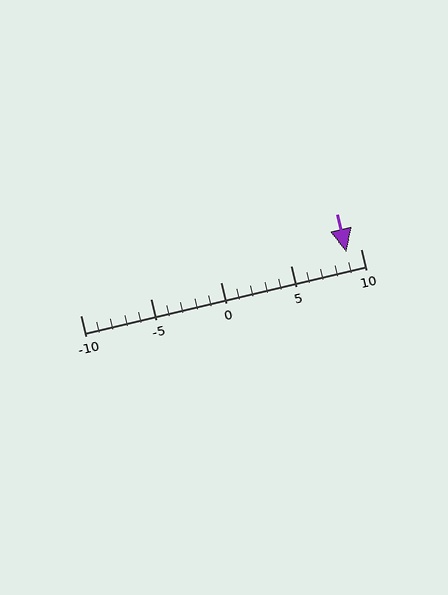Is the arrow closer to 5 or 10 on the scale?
The arrow is closer to 10.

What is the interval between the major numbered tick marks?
The major tick marks are spaced 5 units apart.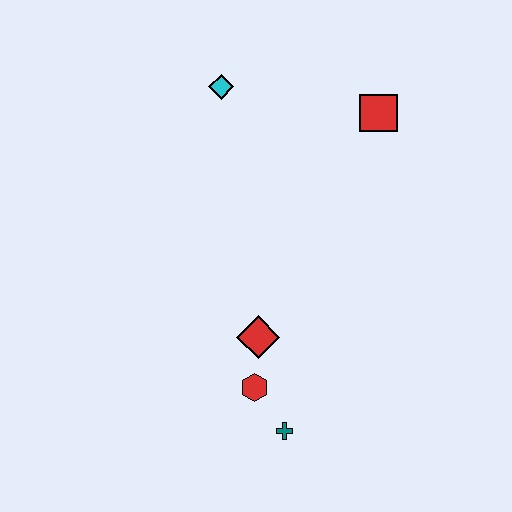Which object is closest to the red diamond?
The red hexagon is closest to the red diamond.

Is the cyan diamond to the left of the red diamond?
Yes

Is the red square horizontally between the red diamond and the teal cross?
No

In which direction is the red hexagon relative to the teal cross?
The red hexagon is above the teal cross.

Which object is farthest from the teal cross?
The cyan diamond is farthest from the teal cross.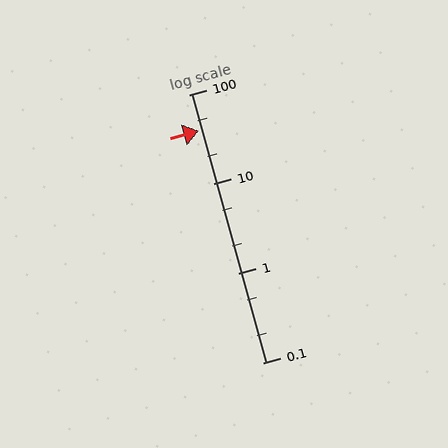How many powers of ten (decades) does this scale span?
The scale spans 3 decades, from 0.1 to 100.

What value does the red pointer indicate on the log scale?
The pointer indicates approximately 39.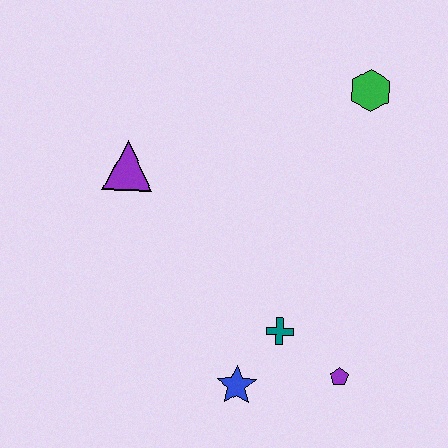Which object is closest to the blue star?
The teal cross is closest to the blue star.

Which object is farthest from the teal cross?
The green hexagon is farthest from the teal cross.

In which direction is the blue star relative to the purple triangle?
The blue star is below the purple triangle.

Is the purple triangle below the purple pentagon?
No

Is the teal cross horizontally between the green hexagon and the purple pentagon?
No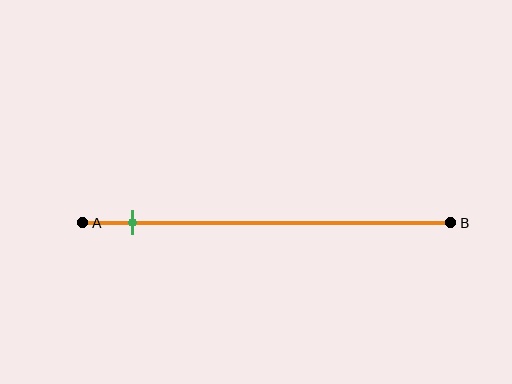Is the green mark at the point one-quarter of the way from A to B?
No, the mark is at about 15% from A, not at the 25% one-quarter point.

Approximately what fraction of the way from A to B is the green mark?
The green mark is approximately 15% of the way from A to B.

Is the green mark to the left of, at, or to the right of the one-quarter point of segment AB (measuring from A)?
The green mark is to the left of the one-quarter point of segment AB.